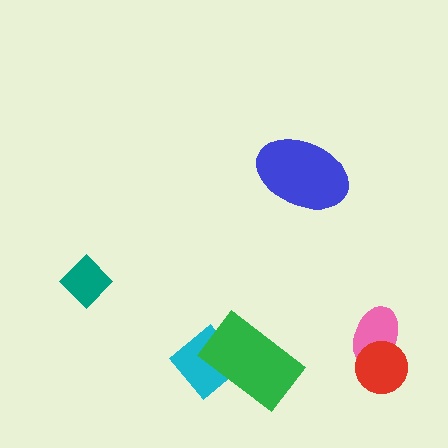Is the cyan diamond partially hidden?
Yes, it is partially covered by another shape.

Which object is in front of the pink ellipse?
The red circle is in front of the pink ellipse.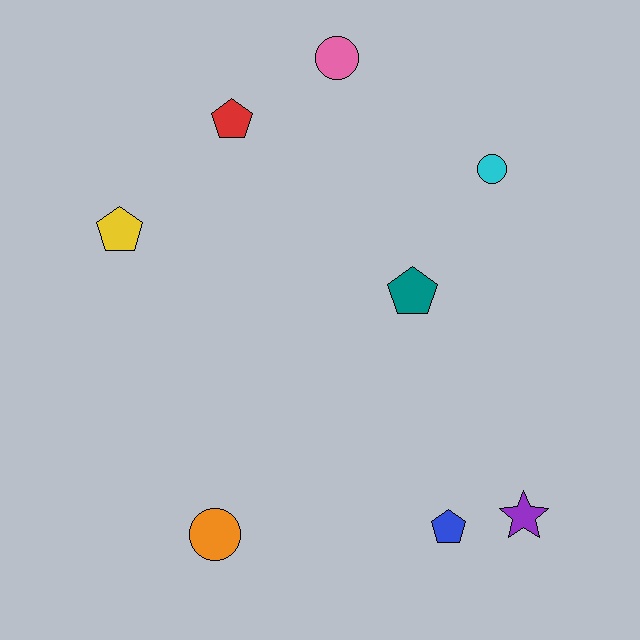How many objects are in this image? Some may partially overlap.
There are 8 objects.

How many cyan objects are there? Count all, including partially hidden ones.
There is 1 cyan object.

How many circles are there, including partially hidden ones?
There are 3 circles.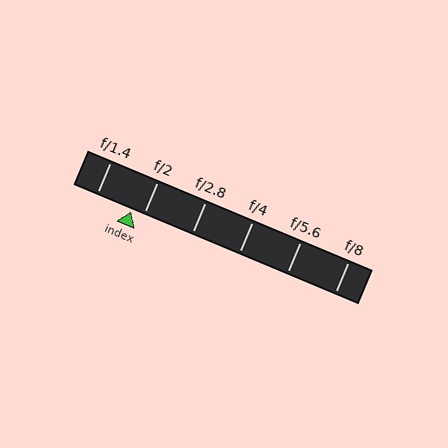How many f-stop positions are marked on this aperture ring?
There are 6 f-stop positions marked.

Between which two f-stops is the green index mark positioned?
The index mark is between f/1.4 and f/2.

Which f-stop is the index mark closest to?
The index mark is closest to f/2.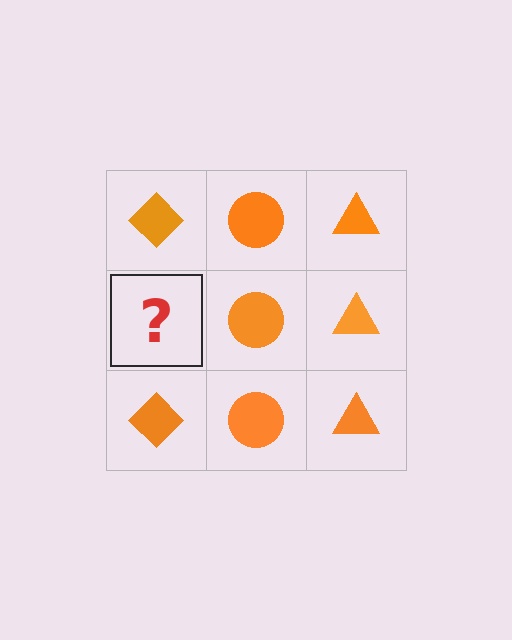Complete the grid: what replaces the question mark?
The question mark should be replaced with an orange diamond.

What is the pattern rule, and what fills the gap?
The rule is that each column has a consistent shape. The gap should be filled with an orange diamond.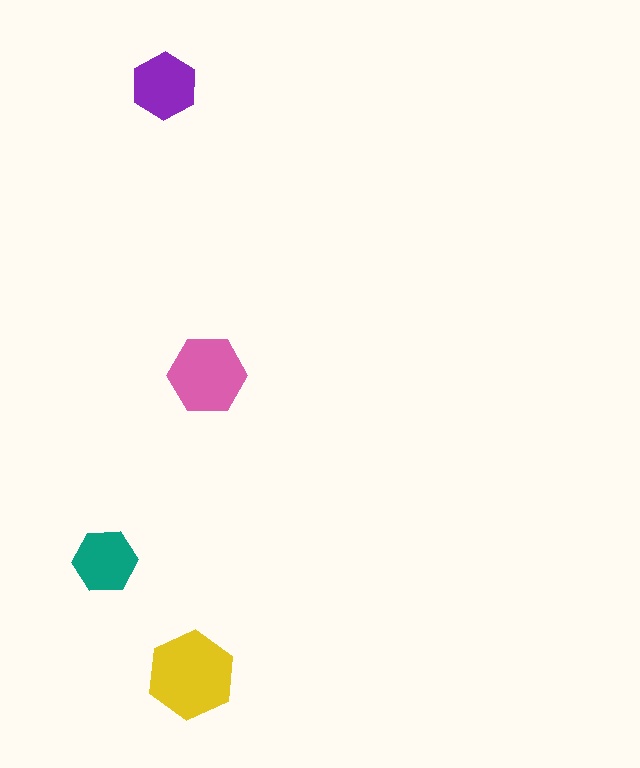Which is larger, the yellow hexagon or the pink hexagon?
The yellow one.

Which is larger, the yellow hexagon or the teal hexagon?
The yellow one.